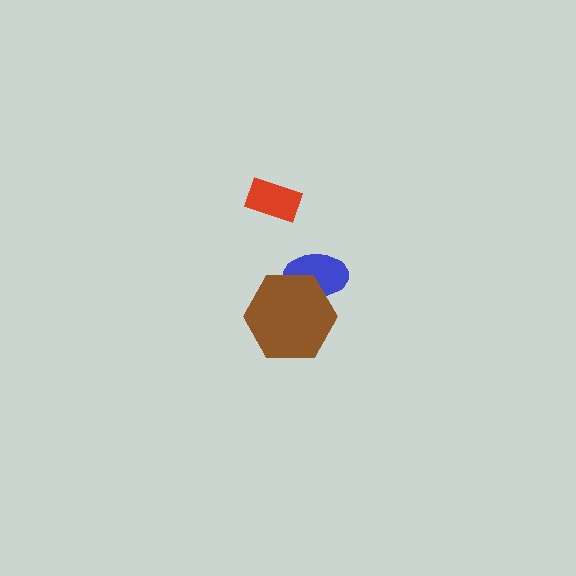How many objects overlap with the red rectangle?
0 objects overlap with the red rectangle.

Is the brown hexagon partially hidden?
No, no other shape covers it.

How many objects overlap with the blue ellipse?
1 object overlaps with the blue ellipse.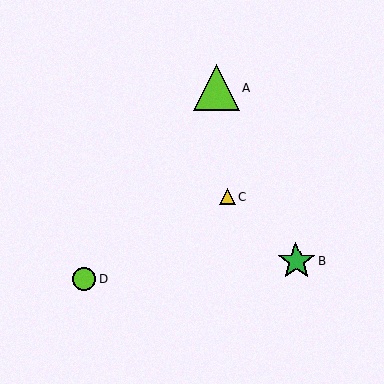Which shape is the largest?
The lime triangle (labeled A) is the largest.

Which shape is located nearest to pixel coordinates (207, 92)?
The lime triangle (labeled A) at (217, 87) is nearest to that location.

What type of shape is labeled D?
Shape D is a lime circle.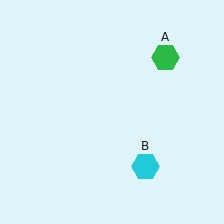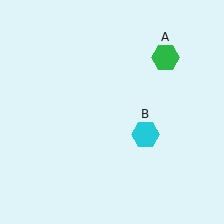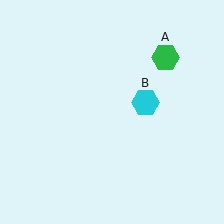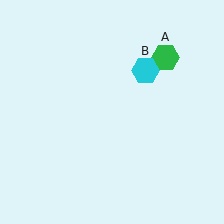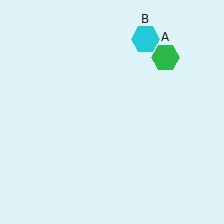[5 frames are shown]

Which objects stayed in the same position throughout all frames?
Green hexagon (object A) remained stationary.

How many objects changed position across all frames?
1 object changed position: cyan hexagon (object B).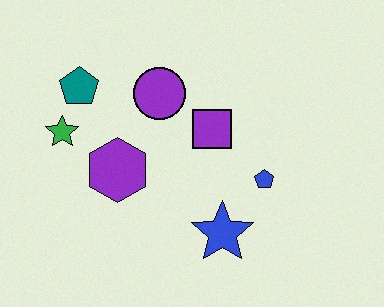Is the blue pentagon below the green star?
Yes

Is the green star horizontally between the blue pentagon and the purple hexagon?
No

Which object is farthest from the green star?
The blue pentagon is farthest from the green star.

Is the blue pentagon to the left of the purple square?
No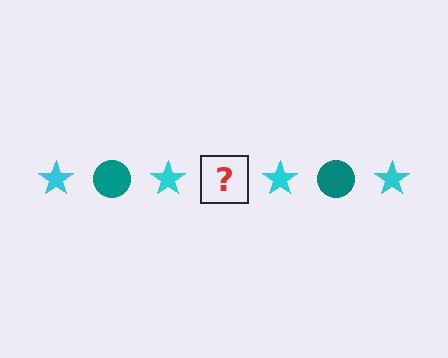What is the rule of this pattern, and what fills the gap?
The rule is that the pattern alternates between cyan star and teal circle. The gap should be filled with a teal circle.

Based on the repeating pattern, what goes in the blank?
The blank should be a teal circle.